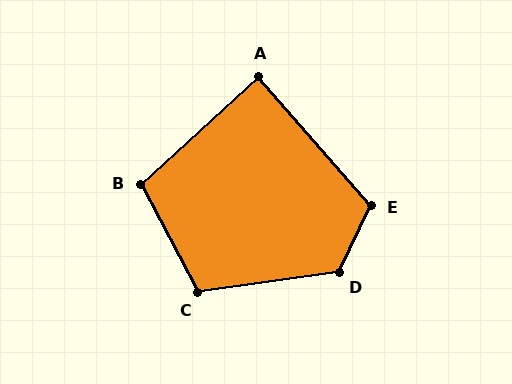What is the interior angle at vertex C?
Approximately 110 degrees (obtuse).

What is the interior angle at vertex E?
Approximately 114 degrees (obtuse).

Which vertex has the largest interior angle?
D, at approximately 123 degrees.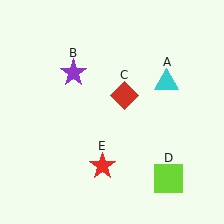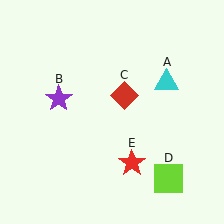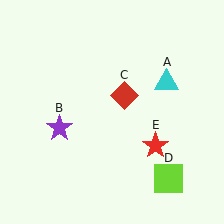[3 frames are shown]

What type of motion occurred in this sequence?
The purple star (object B), red star (object E) rotated counterclockwise around the center of the scene.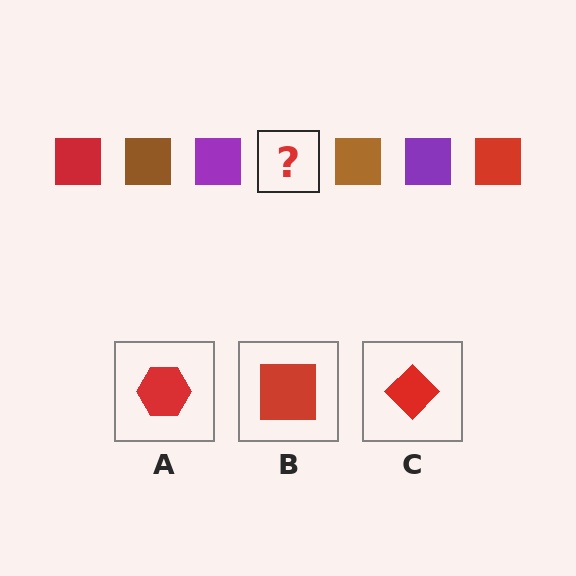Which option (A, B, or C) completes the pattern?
B.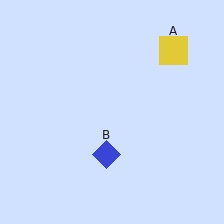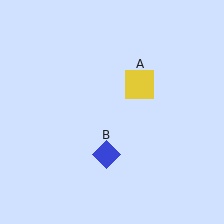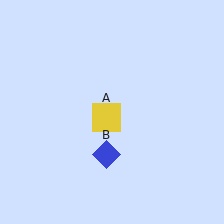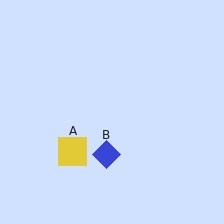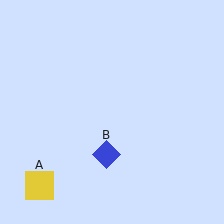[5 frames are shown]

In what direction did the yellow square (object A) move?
The yellow square (object A) moved down and to the left.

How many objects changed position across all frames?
1 object changed position: yellow square (object A).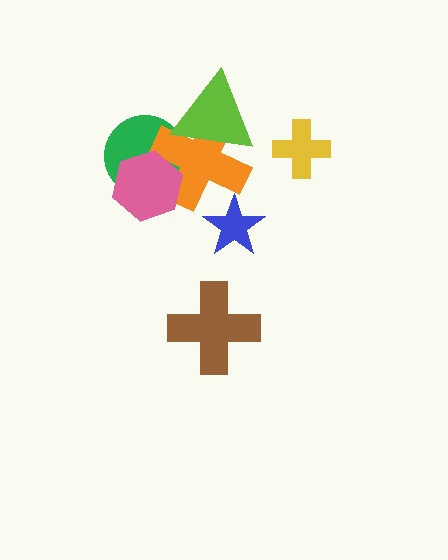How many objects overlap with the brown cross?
0 objects overlap with the brown cross.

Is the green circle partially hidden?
Yes, it is partially covered by another shape.